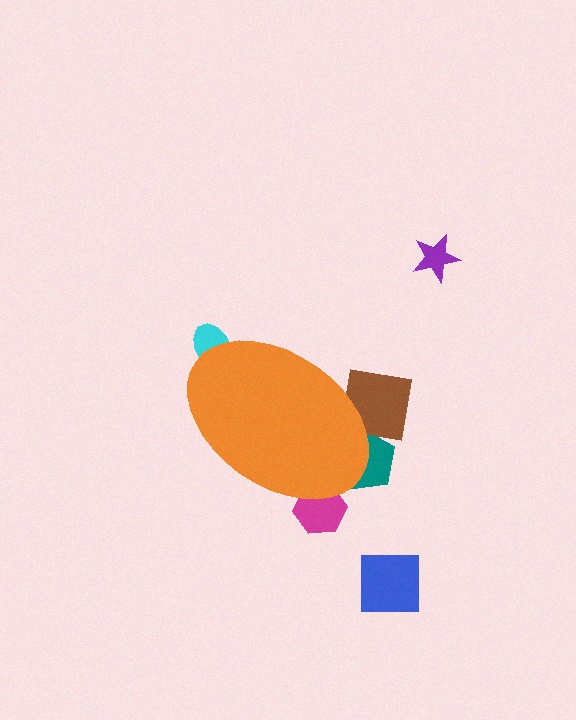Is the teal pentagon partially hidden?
Yes, the teal pentagon is partially hidden behind the orange ellipse.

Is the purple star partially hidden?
No, the purple star is fully visible.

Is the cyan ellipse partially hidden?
Yes, the cyan ellipse is partially hidden behind the orange ellipse.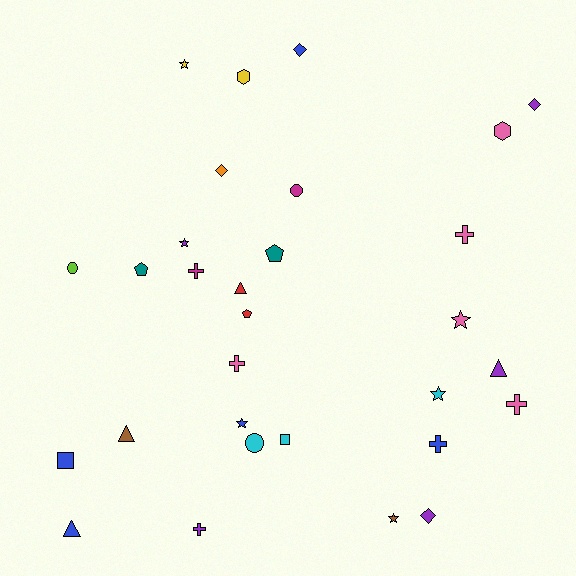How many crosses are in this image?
There are 6 crosses.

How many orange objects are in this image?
There is 1 orange object.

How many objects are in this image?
There are 30 objects.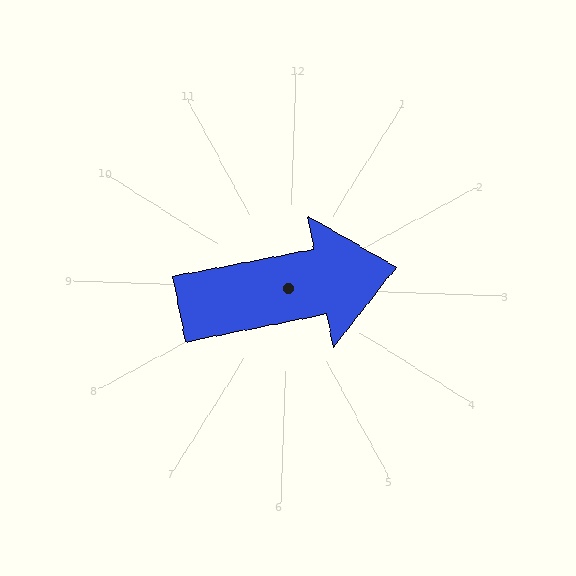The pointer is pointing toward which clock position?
Roughly 3 o'clock.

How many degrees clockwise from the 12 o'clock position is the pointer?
Approximately 77 degrees.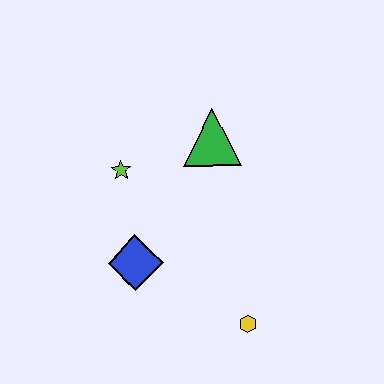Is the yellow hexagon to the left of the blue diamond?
No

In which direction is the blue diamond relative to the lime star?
The blue diamond is below the lime star.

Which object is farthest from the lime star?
The yellow hexagon is farthest from the lime star.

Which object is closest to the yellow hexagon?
The blue diamond is closest to the yellow hexagon.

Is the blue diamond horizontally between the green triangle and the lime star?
Yes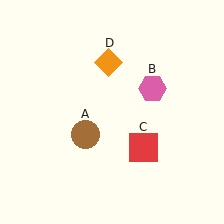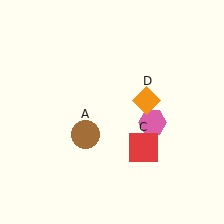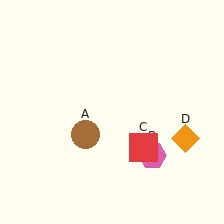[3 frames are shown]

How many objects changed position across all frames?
2 objects changed position: pink hexagon (object B), orange diamond (object D).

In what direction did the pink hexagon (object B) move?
The pink hexagon (object B) moved down.